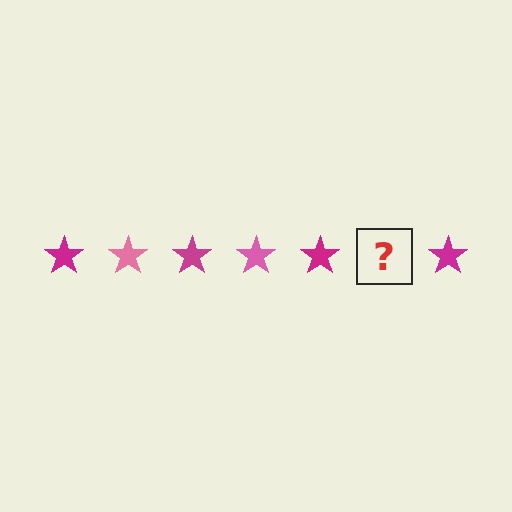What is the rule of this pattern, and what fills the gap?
The rule is that the pattern cycles through magenta, pink stars. The gap should be filled with a pink star.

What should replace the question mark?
The question mark should be replaced with a pink star.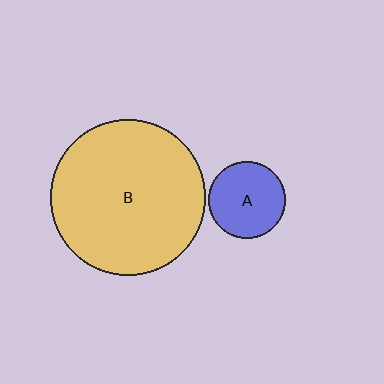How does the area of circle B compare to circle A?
Approximately 4.1 times.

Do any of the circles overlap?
No, none of the circles overlap.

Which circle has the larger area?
Circle B (yellow).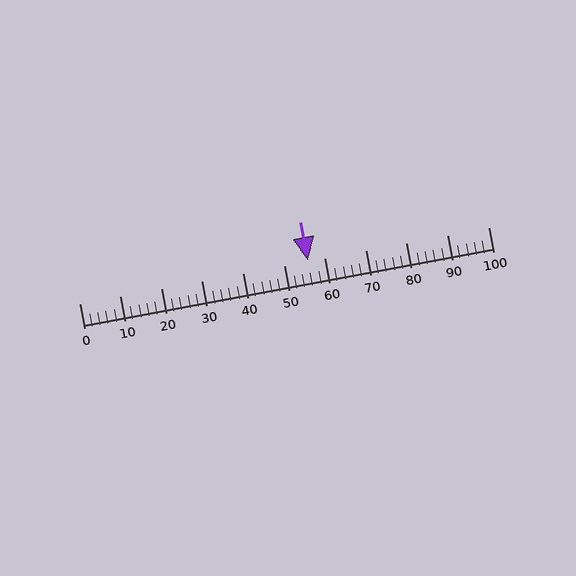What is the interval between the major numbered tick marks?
The major tick marks are spaced 10 units apart.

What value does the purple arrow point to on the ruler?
The purple arrow points to approximately 56.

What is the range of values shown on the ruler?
The ruler shows values from 0 to 100.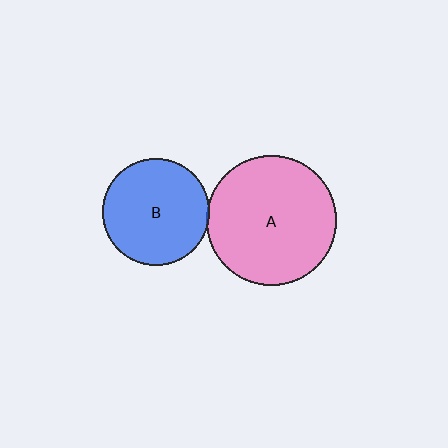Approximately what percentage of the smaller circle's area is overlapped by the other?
Approximately 5%.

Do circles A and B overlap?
Yes.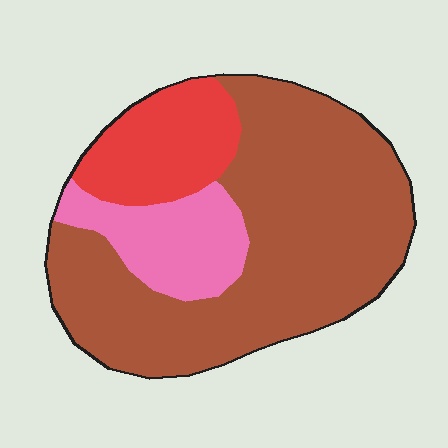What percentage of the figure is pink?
Pink covers roughly 15% of the figure.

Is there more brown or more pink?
Brown.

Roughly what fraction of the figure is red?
Red takes up about one sixth (1/6) of the figure.